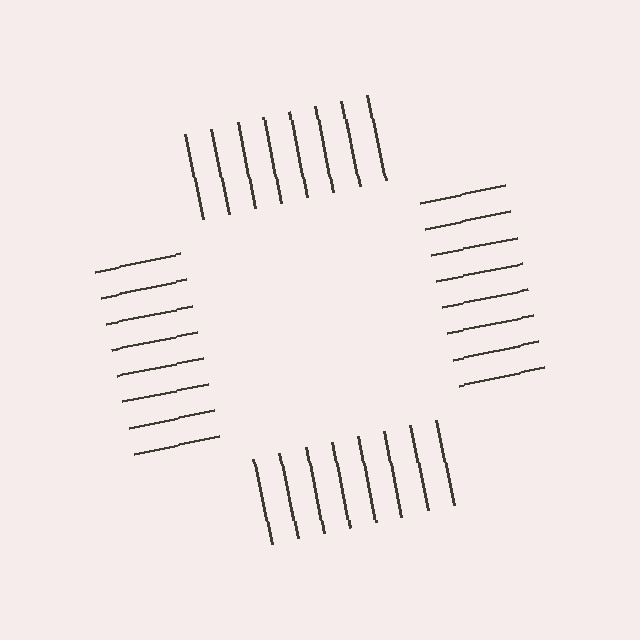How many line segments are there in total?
32 — 8 along each of the 4 edges.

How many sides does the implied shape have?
4 sides — the line-ends trace a square.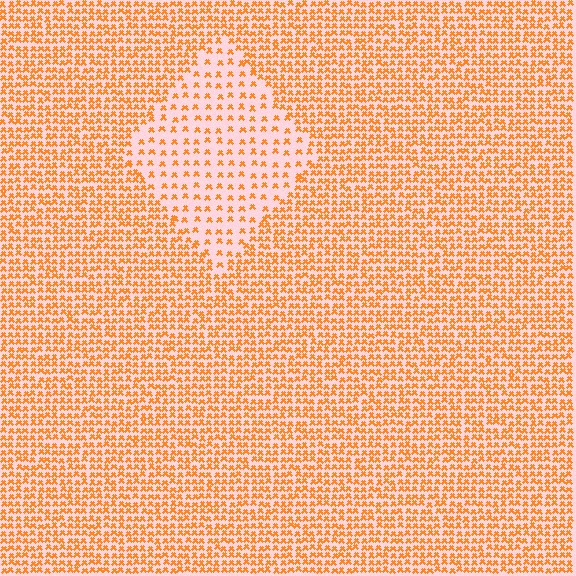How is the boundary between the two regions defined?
The boundary is defined by a change in element density (approximately 2.3x ratio). All elements are the same color, size, and shape.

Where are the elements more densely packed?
The elements are more densely packed outside the diamond boundary.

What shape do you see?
I see a diamond.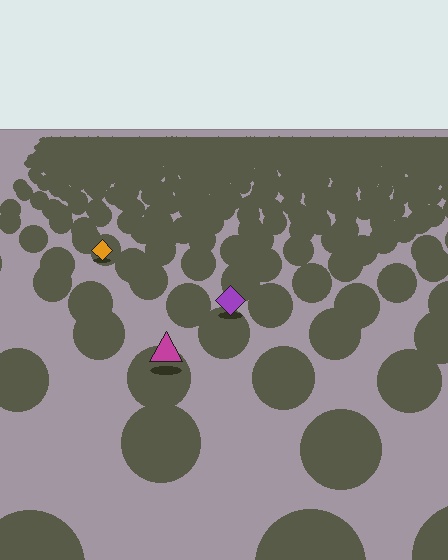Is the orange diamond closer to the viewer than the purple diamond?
No. The purple diamond is closer — you can tell from the texture gradient: the ground texture is coarser near it.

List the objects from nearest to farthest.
From nearest to farthest: the magenta triangle, the purple diamond, the orange diamond.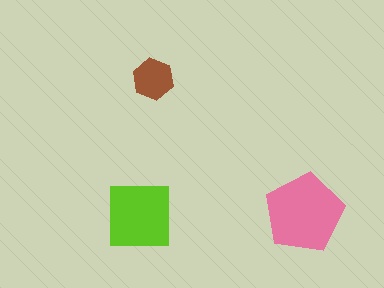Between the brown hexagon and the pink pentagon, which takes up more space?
The pink pentagon.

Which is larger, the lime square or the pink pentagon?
The pink pentagon.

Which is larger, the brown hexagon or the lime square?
The lime square.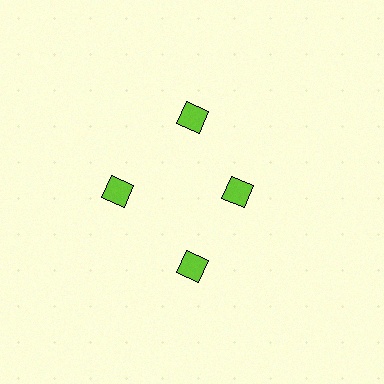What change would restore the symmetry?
The symmetry would be restored by moving it outward, back onto the ring so that all 4 diamonds sit at equal angles and equal distance from the center.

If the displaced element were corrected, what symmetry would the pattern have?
It would have 4-fold rotational symmetry — the pattern would map onto itself every 90 degrees.